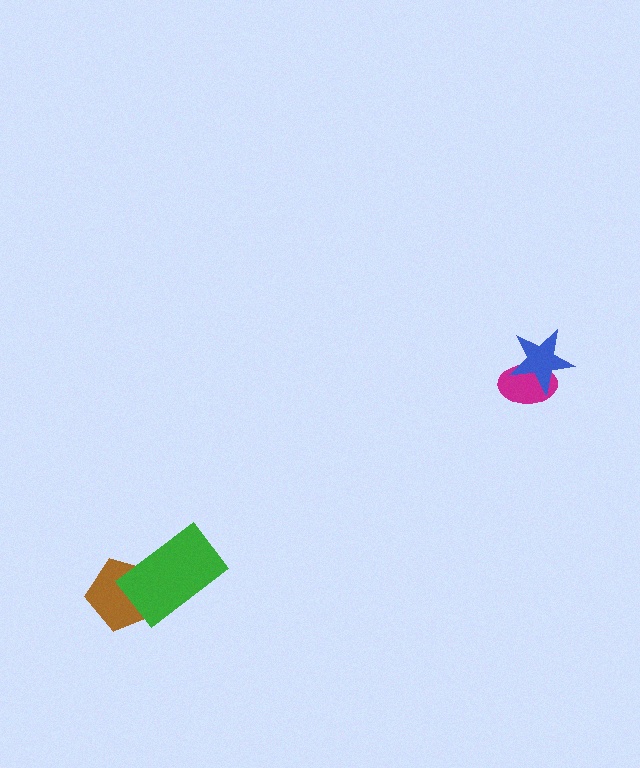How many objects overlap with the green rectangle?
1 object overlaps with the green rectangle.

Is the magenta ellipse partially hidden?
Yes, it is partially covered by another shape.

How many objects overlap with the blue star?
1 object overlaps with the blue star.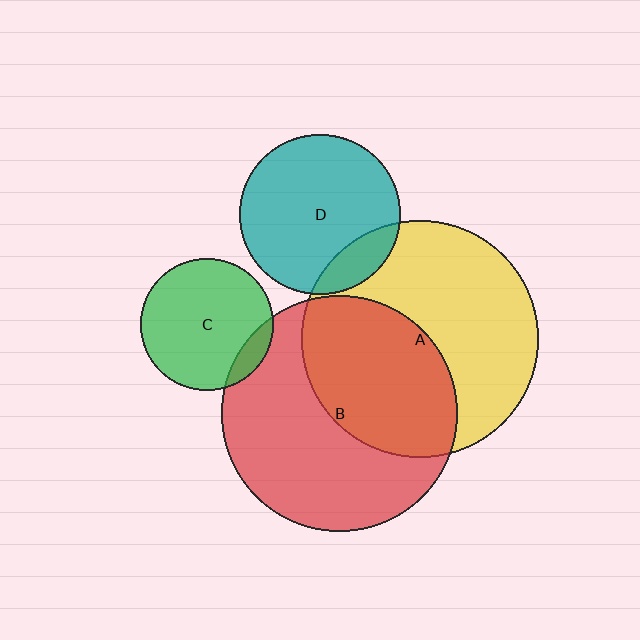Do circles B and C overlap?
Yes.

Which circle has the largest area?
Circle A (yellow).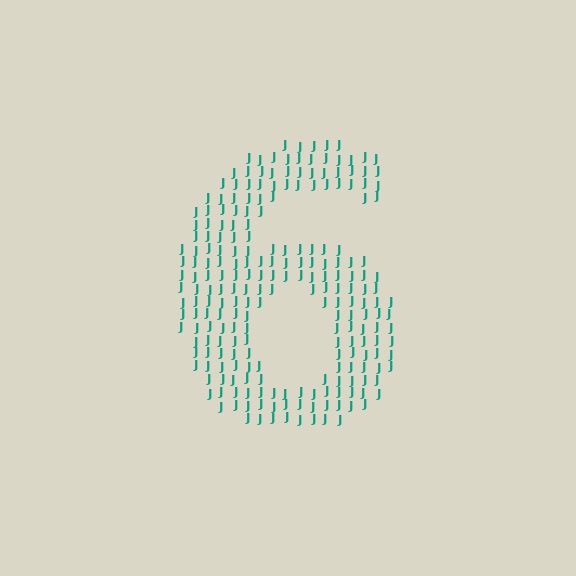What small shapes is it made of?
It is made of small letter J's.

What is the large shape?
The large shape is the digit 6.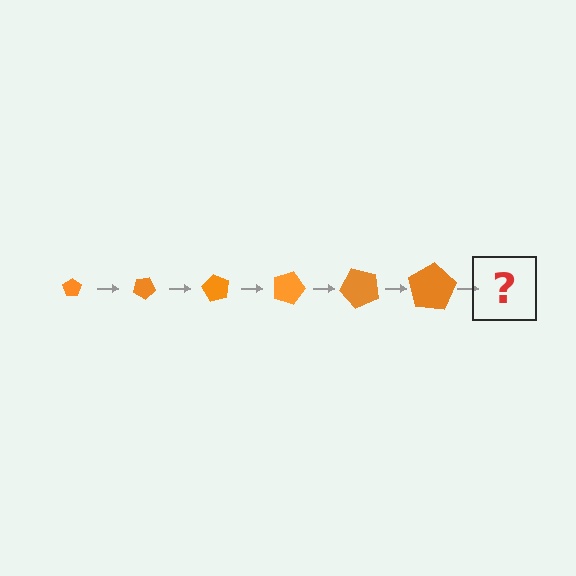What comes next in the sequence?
The next element should be a pentagon, larger than the previous one and rotated 180 degrees from the start.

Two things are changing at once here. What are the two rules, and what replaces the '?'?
The two rules are that the pentagon grows larger each step and it rotates 30 degrees each step. The '?' should be a pentagon, larger than the previous one and rotated 180 degrees from the start.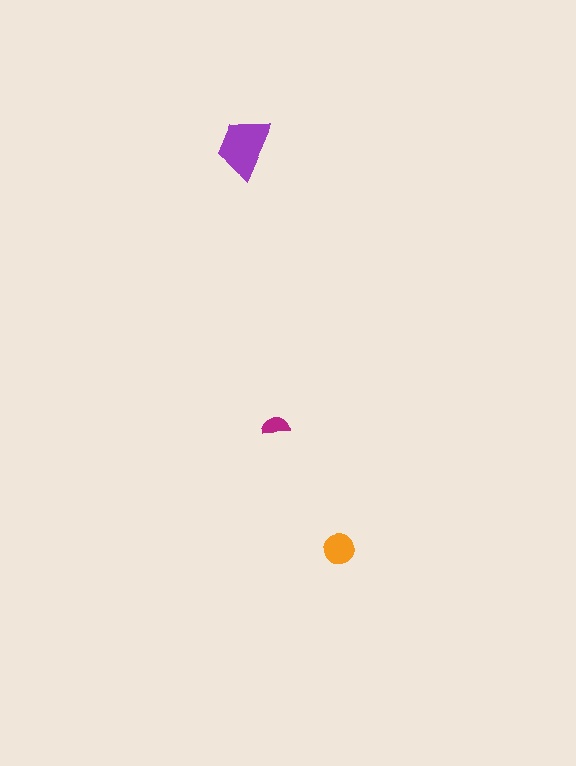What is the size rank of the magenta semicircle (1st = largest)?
3rd.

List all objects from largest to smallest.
The purple trapezoid, the orange circle, the magenta semicircle.